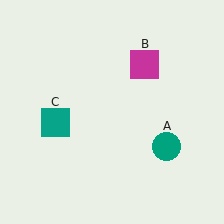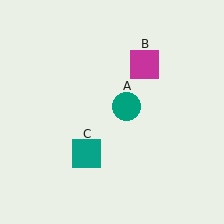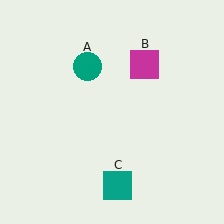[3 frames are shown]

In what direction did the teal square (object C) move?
The teal square (object C) moved down and to the right.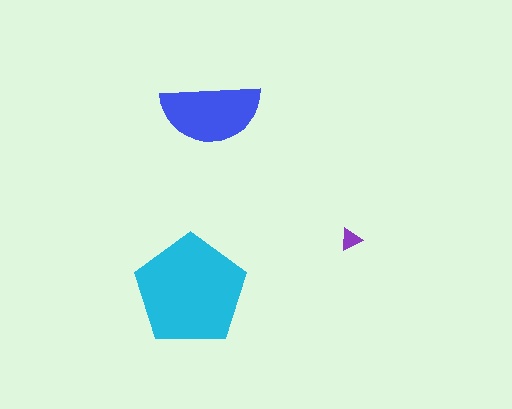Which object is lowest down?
The cyan pentagon is bottommost.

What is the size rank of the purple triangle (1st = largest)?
3rd.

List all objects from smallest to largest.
The purple triangle, the blue semicircle, the cyan pentagon.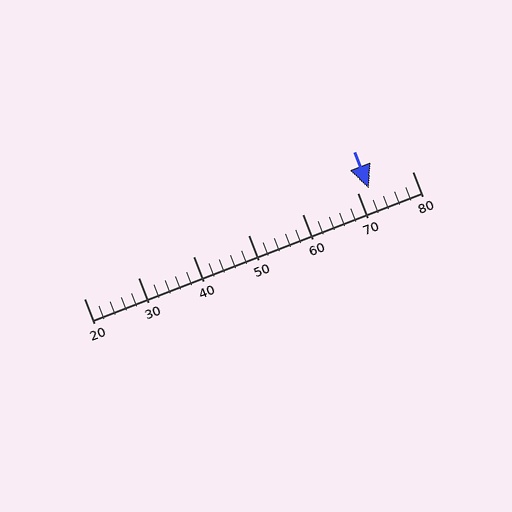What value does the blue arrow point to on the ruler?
The blue arrow points to approximately 72.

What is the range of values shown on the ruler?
The ruler shows values from 20 to 80.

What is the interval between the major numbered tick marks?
The major tick marks are spaced 10 units apart.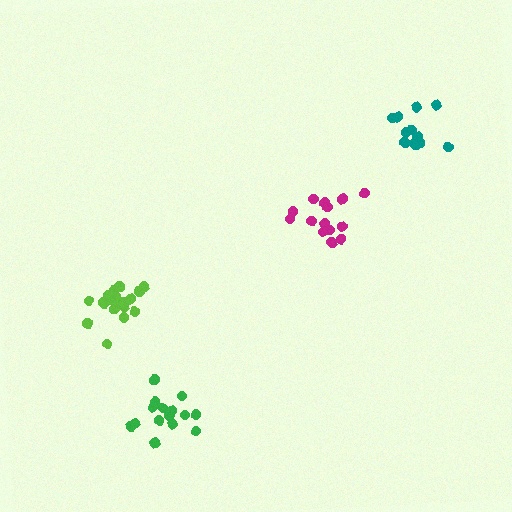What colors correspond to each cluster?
The clusters are colored: teal, magenta, green, lime.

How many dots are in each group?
Group 1: 13 dots, Group 2: 14 dots, Group 3: 15 dots, Group 4: 19 dots (61 total).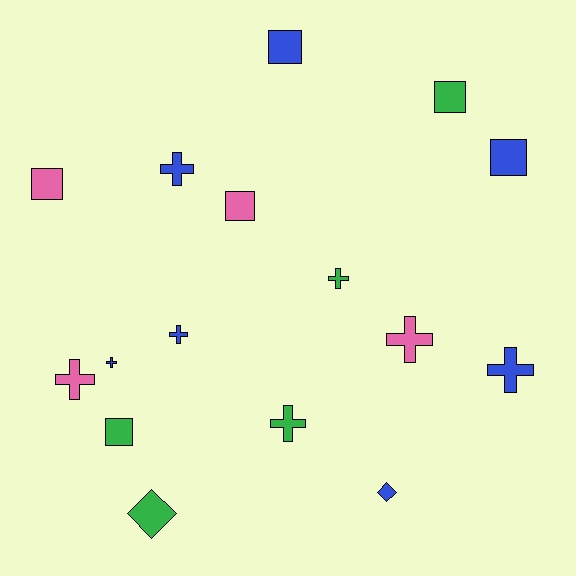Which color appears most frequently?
Blue, with 7 objects.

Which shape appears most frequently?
Cross, with 8 objects.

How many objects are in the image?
There are 16 objects.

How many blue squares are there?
There are 2 blue squares.